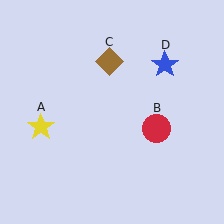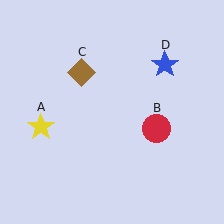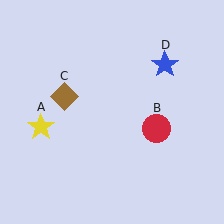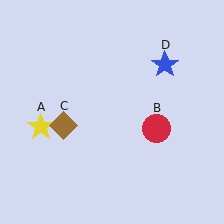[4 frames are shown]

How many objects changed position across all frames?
1 object changed position: brown diamond (object C).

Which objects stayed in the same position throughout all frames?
Yellow star (object A) and red circle (object B) and blue star (object D) remained stationary.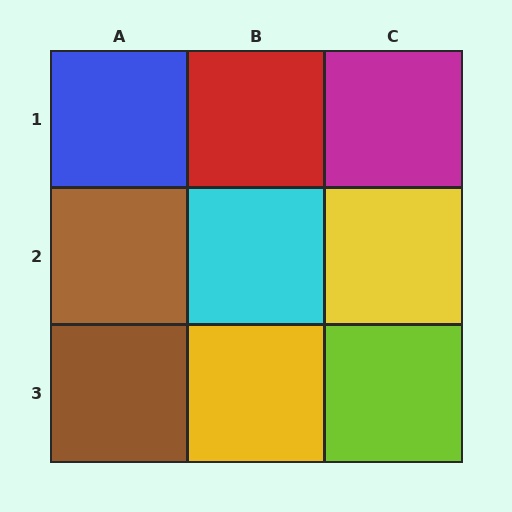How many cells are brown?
2 cells are brown.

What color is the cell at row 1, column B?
Red.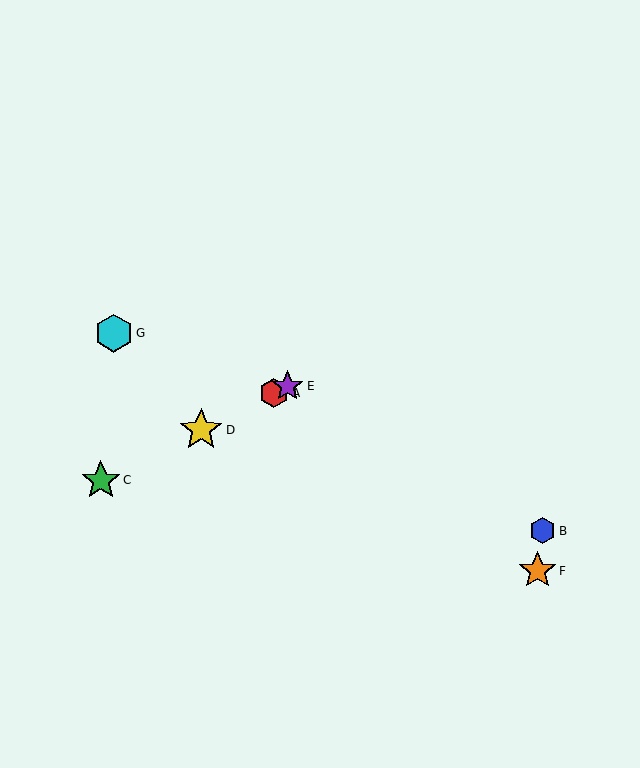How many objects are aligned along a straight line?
4 objects (A, C, D, E) are aligned along a straight line.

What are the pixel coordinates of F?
Object F is at (538, 571).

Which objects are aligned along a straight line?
Objects A, C, D, E are aligned along a straight line.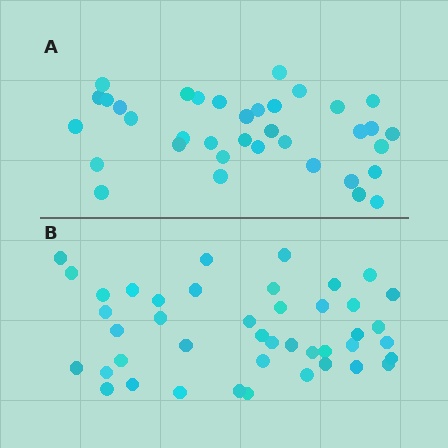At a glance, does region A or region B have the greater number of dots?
Region B (the bottom region) has more dots.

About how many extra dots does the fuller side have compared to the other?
Region B has roughly 8 or so more dots than region A.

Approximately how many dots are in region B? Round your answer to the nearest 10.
About 40 dots. (The exact count is 43, which rounds to 40.)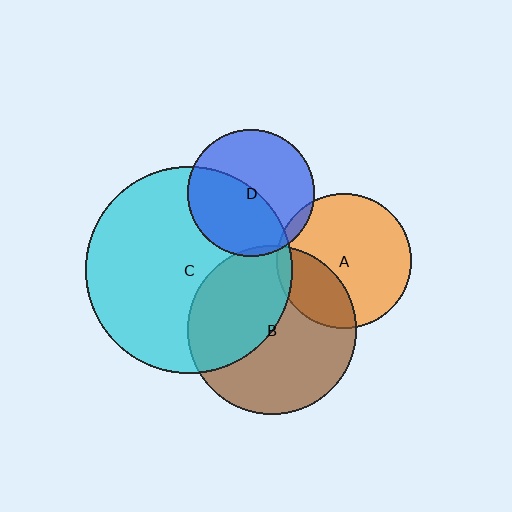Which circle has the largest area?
Circle C (cyan).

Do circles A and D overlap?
Yes.